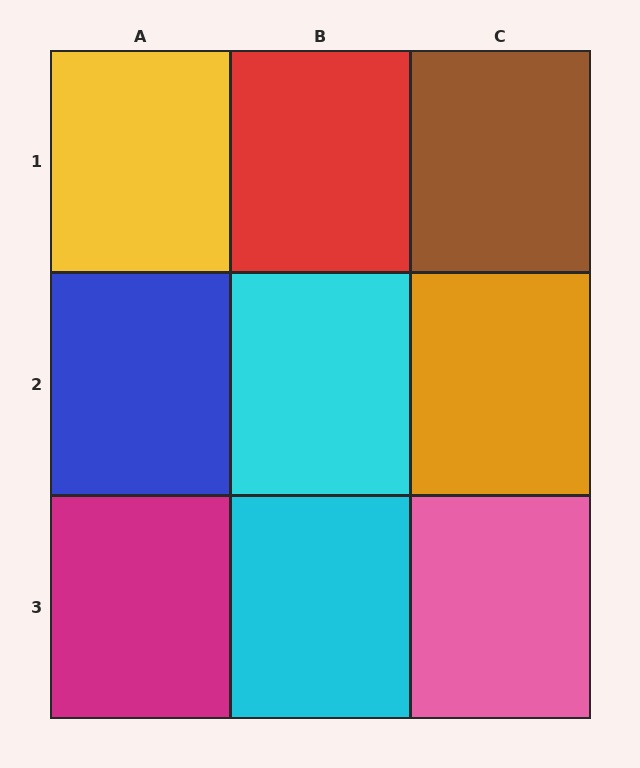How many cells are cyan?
2 cells are cyan.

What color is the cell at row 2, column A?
Blue.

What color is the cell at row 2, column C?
Orange.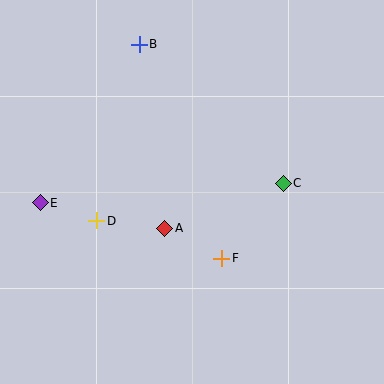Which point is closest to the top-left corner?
Point B is closest to the top-left corner.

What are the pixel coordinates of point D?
Point D is at (97, 221).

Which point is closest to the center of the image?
Point A at (165, 228) is closest to the center.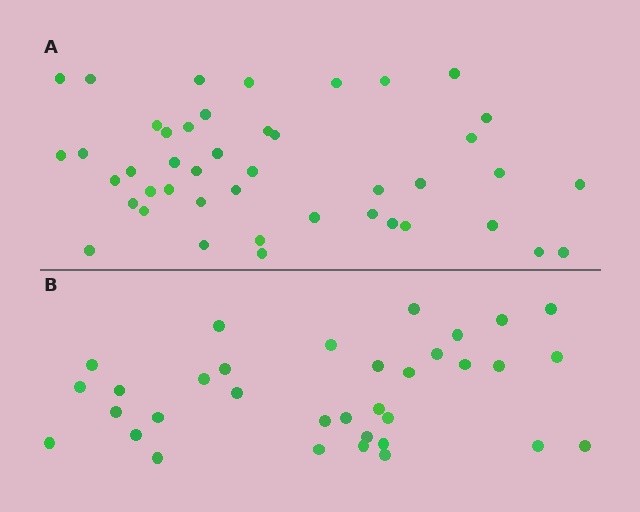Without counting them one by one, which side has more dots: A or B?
Region A (the top region) has more dots.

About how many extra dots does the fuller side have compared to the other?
Region A has roughly 10 or so more dots than region B.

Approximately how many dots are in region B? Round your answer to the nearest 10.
About 30 dots. (The exact count is 34, which rounds to 30.)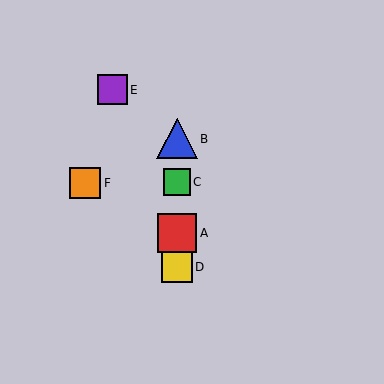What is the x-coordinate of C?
Object C is at x≈177.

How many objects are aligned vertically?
4 objects (A, B, C, D) are aligned vertically.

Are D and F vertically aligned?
No, D is at x≈177 and F is at x≈85.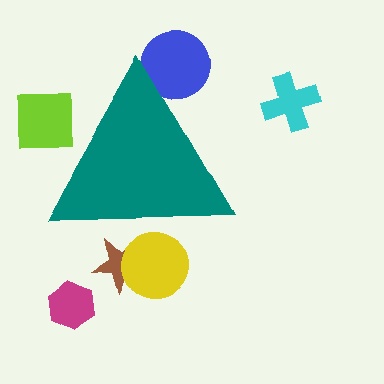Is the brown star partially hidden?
Yes, the brown star is partially hidden behind the teal triangle.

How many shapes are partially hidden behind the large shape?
4 shapes are partially hidden.